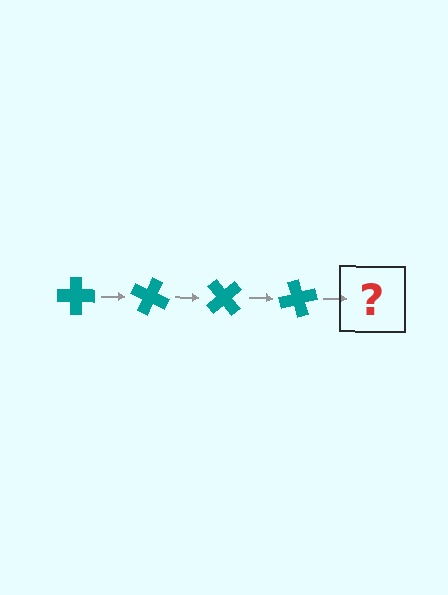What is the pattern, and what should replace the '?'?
The pattern is that the cross rotates 25 degrees each step. The '?' should be a teal cross rotated 100 degrees.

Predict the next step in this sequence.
The next step is a teal cross rotated 100 degrees.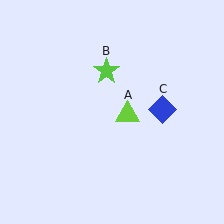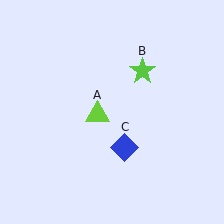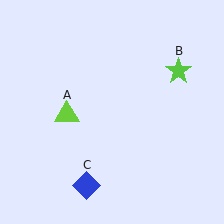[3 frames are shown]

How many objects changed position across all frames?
3 objects changed position: lime triangle (object A), lime star (object B), blue diamond (object C).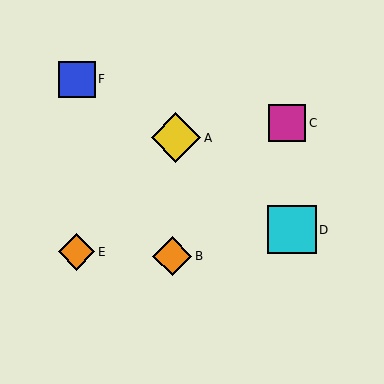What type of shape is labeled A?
Shape A is a yellow diamond.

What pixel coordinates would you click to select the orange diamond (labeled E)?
Click at (77, 252) to select the orange diamond E.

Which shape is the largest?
The yellow diamond (labeled A) is the largest.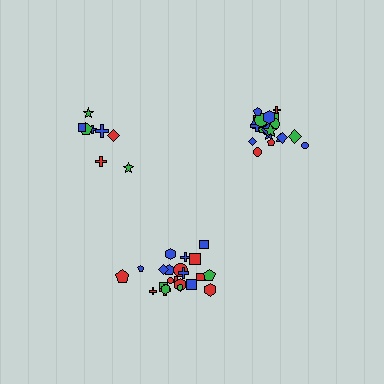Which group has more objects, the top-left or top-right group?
The top-right group.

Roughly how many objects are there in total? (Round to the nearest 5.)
Roughly 50 objects in total.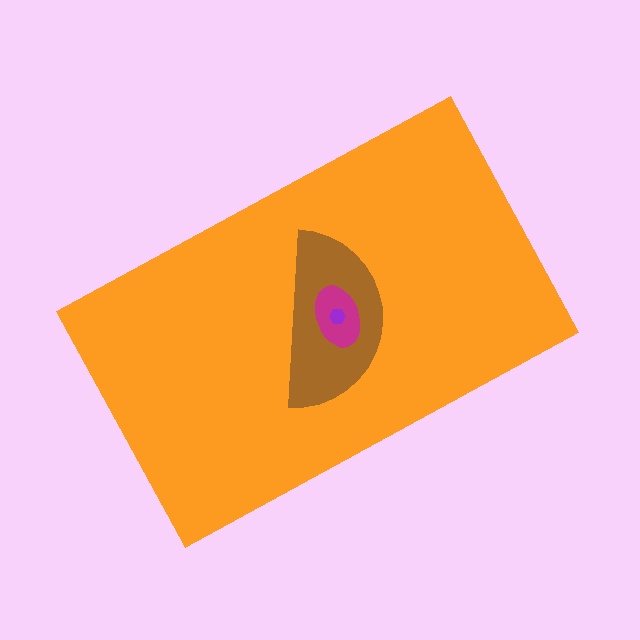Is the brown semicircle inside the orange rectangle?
Yes.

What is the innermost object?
The purple hexagon.